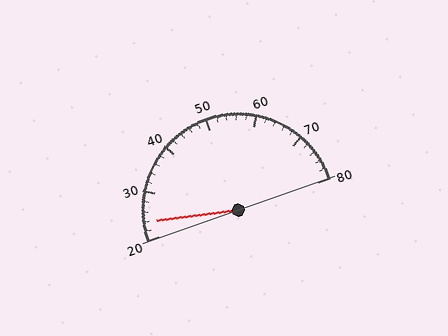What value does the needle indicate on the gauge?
The needle indicates approximately 24.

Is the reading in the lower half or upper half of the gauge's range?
The reading is in the lower half of the range (20 to 80).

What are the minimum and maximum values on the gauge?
The gauge ranges from 20 to 80.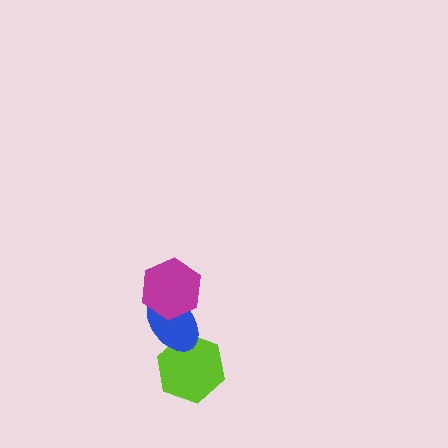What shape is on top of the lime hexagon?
The blue ellipse is on top of the lime hexagon.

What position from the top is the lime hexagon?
The lime hexagon is 3rd from the top.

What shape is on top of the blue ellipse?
The magenta hexagon is on top of the blue ellipse.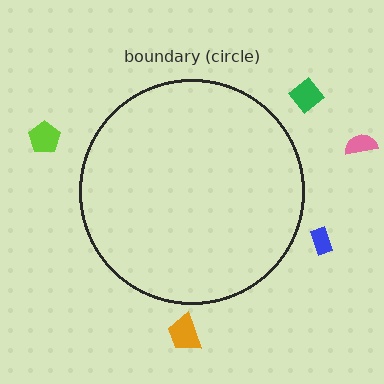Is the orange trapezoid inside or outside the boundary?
Outside.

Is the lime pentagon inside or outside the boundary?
Outside.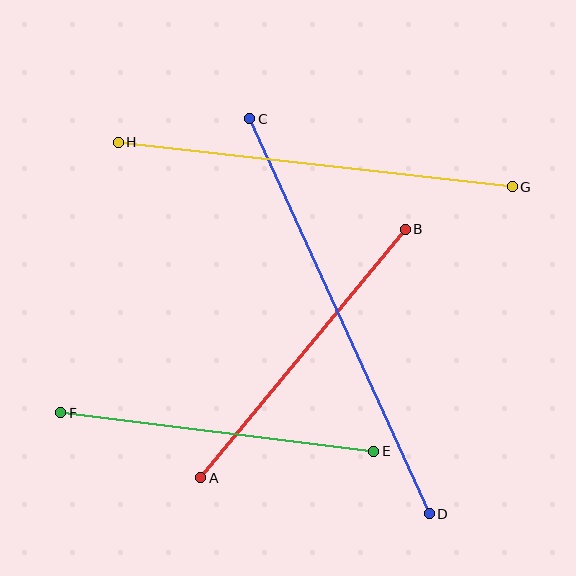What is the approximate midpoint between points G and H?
The midpoint is at approximately (315, 165) pixels.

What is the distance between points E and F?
The distance is approximately 315 pixels.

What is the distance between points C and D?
The distance is approximately 434 pixels.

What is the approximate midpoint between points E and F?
The midpoint is at approximately (217, 432) pixels.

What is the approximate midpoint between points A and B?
The midpoint is at approximately (303, 353) pixels.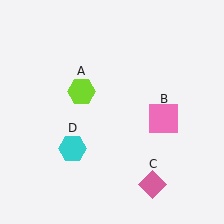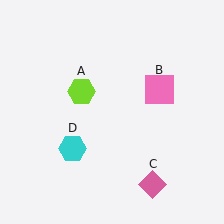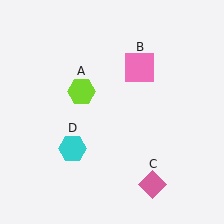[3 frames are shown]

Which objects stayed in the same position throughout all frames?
Lime hexagon (object A) and pink diamond (object C) and cyan hexagon (object D) remained stationary.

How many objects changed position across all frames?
1 object changed position: pink square (object B).